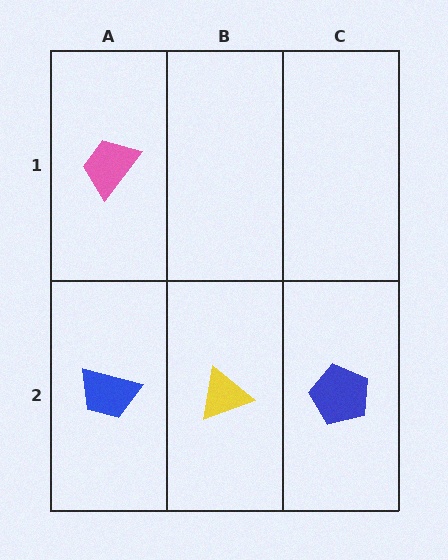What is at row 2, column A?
A blue trapezoid.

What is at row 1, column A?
A pink trapezoid.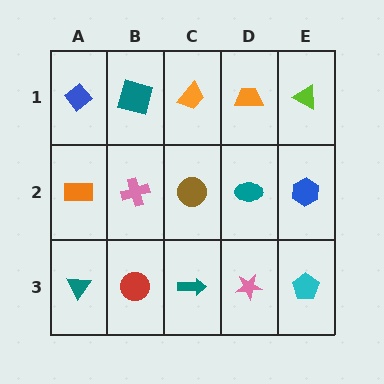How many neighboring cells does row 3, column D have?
3.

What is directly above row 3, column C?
A brown circle.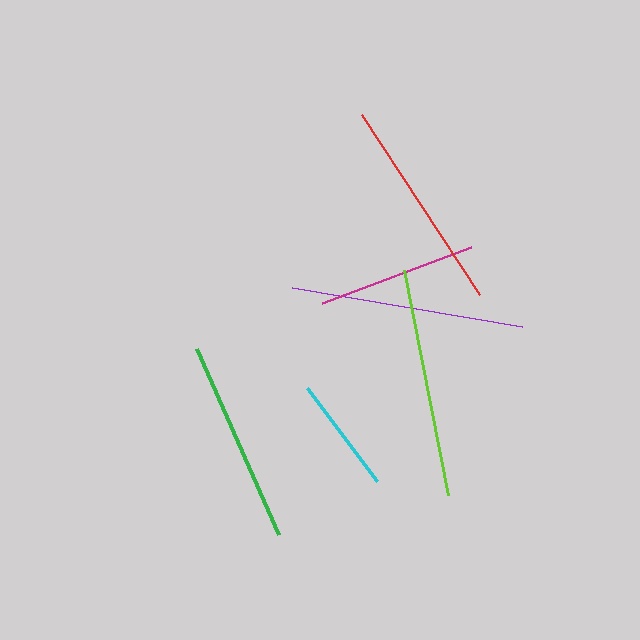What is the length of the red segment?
The red segment is approximately 215 pixels long.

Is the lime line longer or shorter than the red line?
The lime line is longer than the red line.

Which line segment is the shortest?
The cyan line is the shortest at approximately 116 pixels.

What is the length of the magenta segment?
The magenta segment is approximately 159 pixels long.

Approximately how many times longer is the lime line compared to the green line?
The lime line is approximately 1.1 times the length of the green line.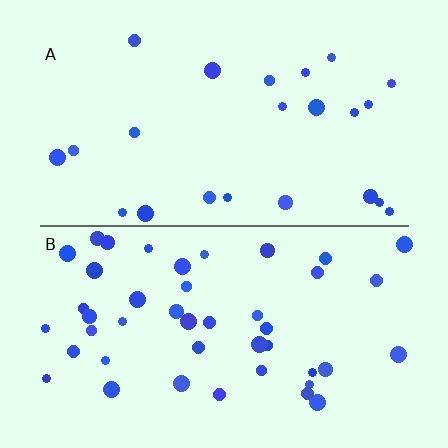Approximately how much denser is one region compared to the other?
Approximately 1.9× — region B over region A.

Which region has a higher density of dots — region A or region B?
B (the bottom).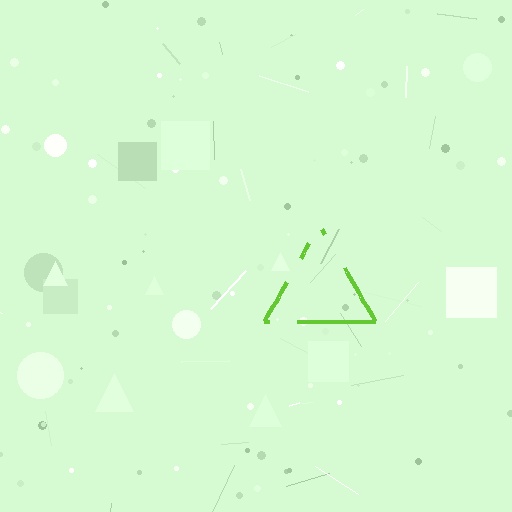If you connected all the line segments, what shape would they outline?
They would outline a triangle.